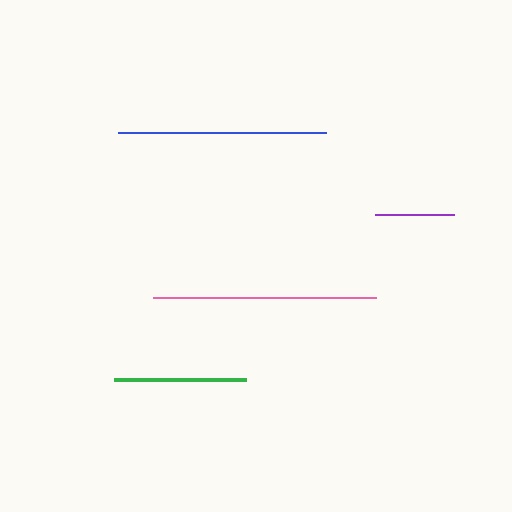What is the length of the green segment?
The green segment is approximately 132 pixels long.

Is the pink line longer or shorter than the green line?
The pink line is longer than the green line.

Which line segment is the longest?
The pink line is the longest at approximately 222 pixels.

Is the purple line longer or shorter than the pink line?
The pink line is longer than the purple line.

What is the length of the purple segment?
The purple segment is approximately 79 pixels long.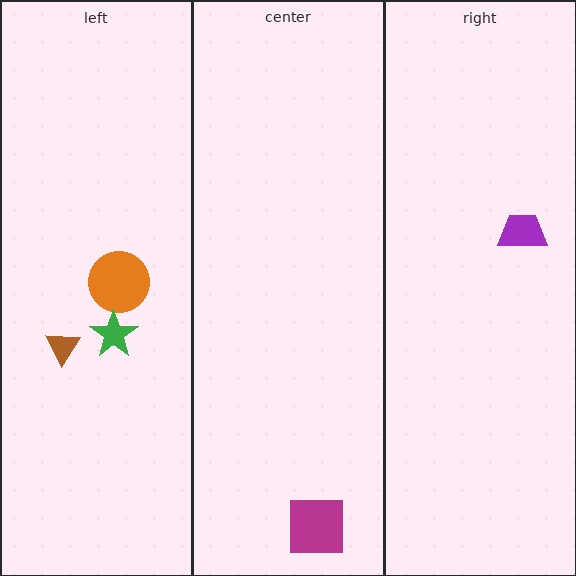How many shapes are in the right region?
1.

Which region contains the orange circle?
The left region.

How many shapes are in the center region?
1.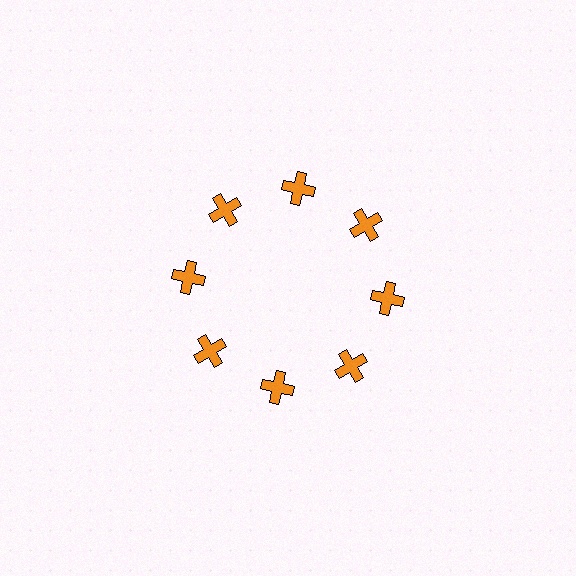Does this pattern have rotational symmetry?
Yes, this pattern has 8-fold rotational symmetry. It looks the same after rotating 45 degrees around the center.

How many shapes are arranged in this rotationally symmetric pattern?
There are 8 shapes, arranged in 8 groups of 1.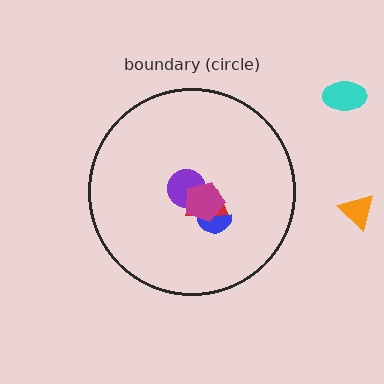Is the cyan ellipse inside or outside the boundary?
Outside.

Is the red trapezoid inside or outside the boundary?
Inside.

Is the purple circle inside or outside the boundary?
Inside.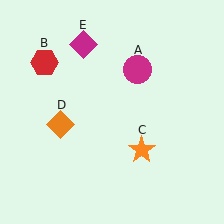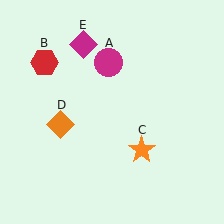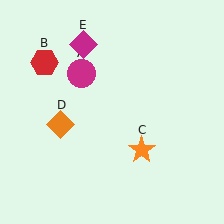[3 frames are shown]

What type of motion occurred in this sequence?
The magenta circle (object A) rotated counterclockwise around the center of the scene.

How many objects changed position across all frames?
1 object changed position: magenta circle (object A).